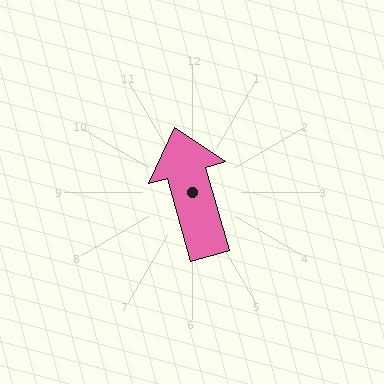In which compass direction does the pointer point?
North.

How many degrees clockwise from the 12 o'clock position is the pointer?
Approximately 344 degrees.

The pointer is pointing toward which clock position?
Roughly 11 o'clock.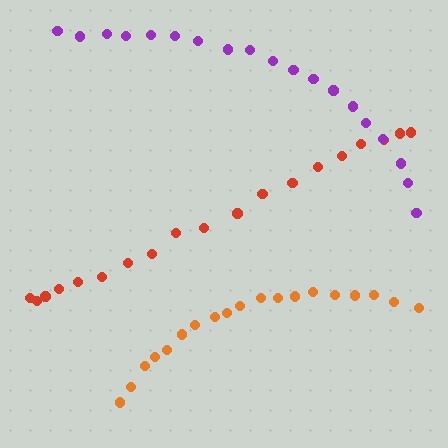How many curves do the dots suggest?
There are 3 distinct paths.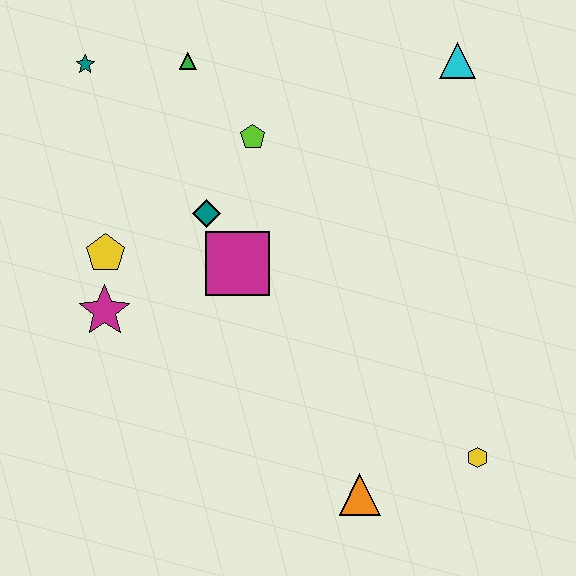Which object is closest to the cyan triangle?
The lime pentagon is closest to the cyan triangle.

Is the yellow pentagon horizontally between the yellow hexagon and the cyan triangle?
No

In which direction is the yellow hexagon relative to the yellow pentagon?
The yellow hexagon is to the right of the yellow pentagon.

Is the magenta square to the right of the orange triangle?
No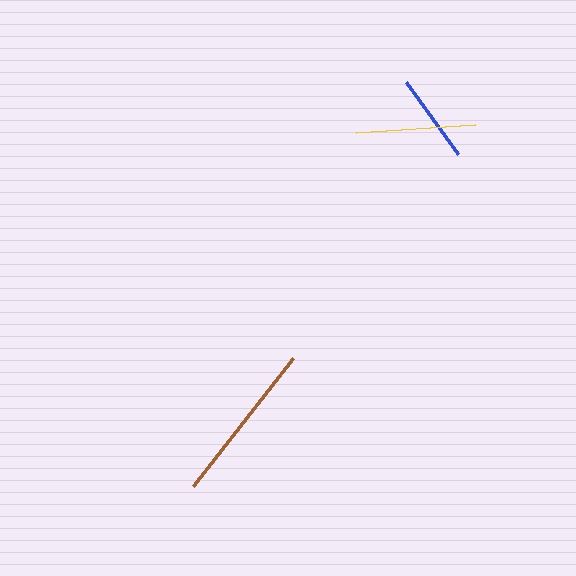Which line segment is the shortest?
The blue line is the shortest at approximately 90 pixels.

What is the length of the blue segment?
The blue segment is approximately 90 pixels long.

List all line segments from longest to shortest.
From longest to shortest: brown, yellow, blue.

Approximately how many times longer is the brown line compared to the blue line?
The brown line is approximately 1.8 times the length of the blue line.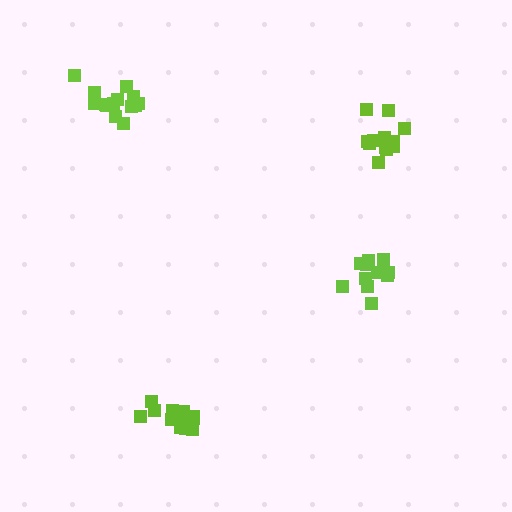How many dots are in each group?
Group 1: 12 dots, Group 2: 11 dots, Group 3: 14 dots, Group 4: 15 dots (52 total).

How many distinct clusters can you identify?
There are 4 distinct clusters.